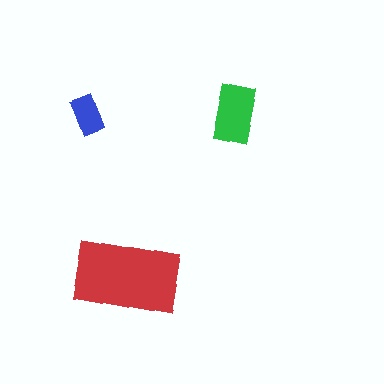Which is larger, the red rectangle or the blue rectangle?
The red one.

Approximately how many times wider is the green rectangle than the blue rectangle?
About 1.5 times wider.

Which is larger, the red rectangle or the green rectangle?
The red one.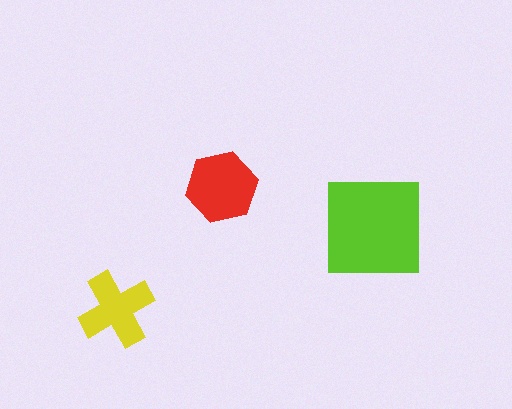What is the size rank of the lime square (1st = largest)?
1st.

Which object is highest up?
The red hexagon is topmost.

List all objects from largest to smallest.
The lime square, the red hexagon, the yellow cross.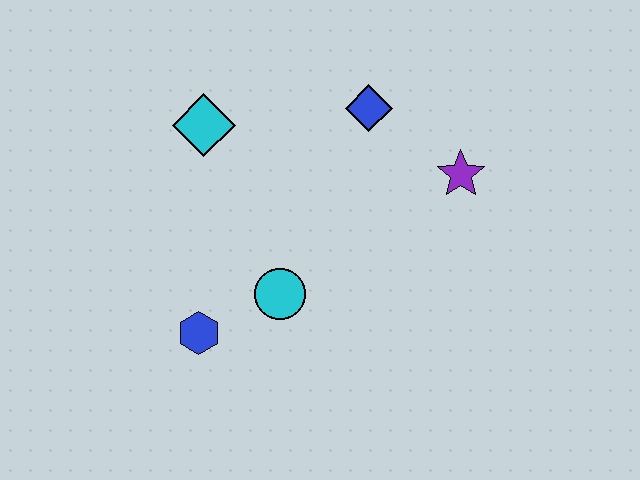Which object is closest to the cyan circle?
The blue hexagon is closest to the cyan circle.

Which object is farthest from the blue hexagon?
The purple star is farthest from the blue hexagon.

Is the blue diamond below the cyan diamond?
No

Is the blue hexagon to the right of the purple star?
No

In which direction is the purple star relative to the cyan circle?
The purple star is to the right of the cyan circle.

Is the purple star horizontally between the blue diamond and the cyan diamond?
No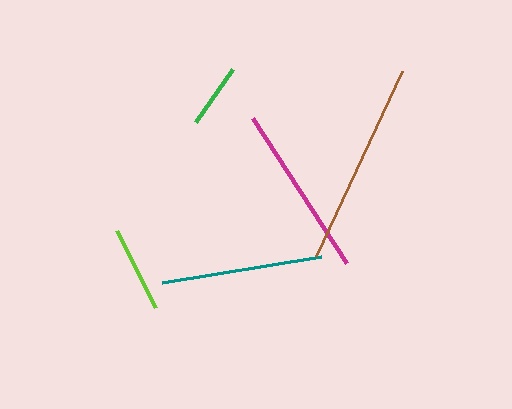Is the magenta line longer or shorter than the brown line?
The brown line is longer than the magenta line.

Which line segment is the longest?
The brown line is the longest at approximately 205 pixels.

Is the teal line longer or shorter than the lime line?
The teal line is longer than the lime line.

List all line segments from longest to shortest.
From longest to shortest: brown, magenta, teal, lime, green.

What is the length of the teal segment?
The teal segment is approximately 161 pixels long.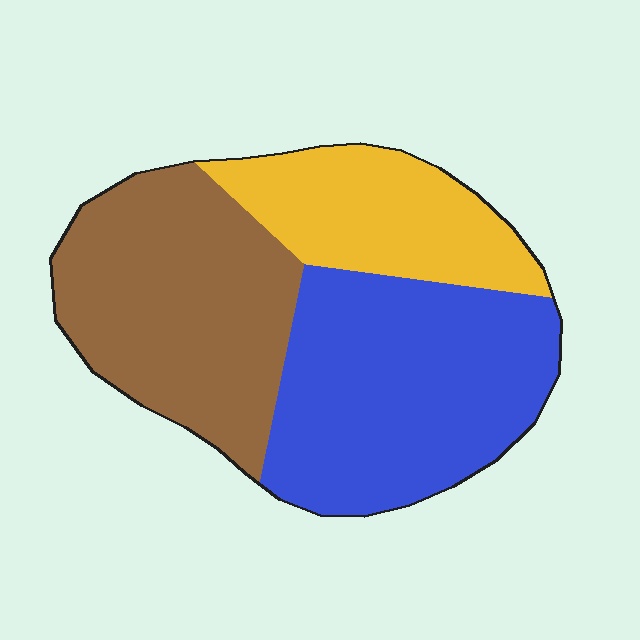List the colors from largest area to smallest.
From largest to smallest: blue, brown, yellow.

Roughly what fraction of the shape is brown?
Brown covers 37% of the shape.